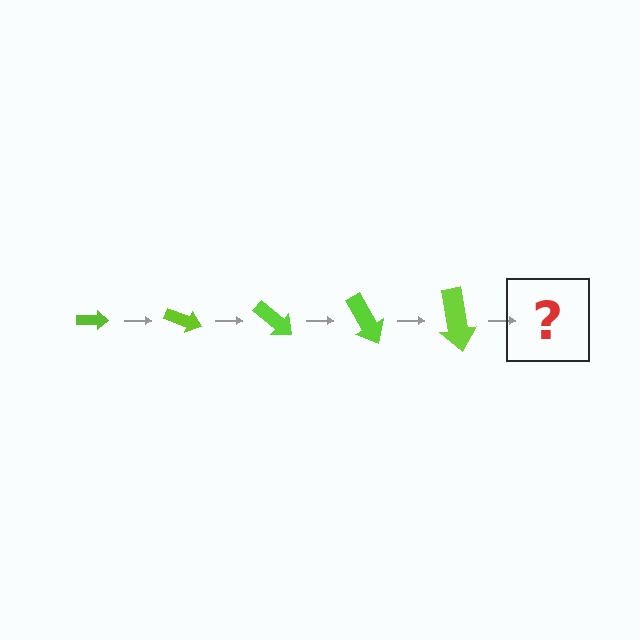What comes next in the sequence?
The next element should be an arrow, larger than the previous one and rotated 100 degrees from the start.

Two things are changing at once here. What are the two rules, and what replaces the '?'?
The two rules are that the arrow grows larger each step and it rotates 20 degrees each step. The '?' should be an arrow, larger than the previous one and rotated 100 degrees from the start.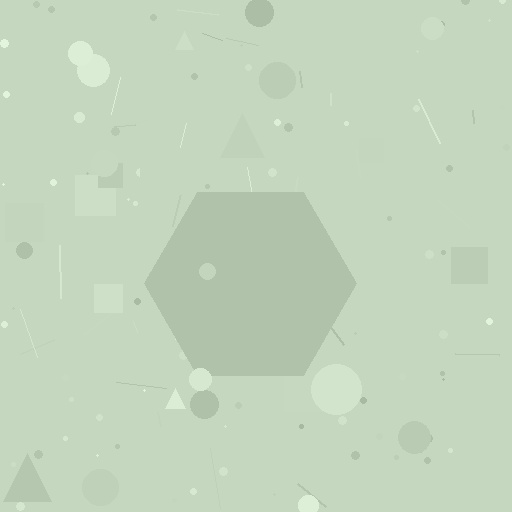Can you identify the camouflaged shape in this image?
The camouflaged shape is a hexagon.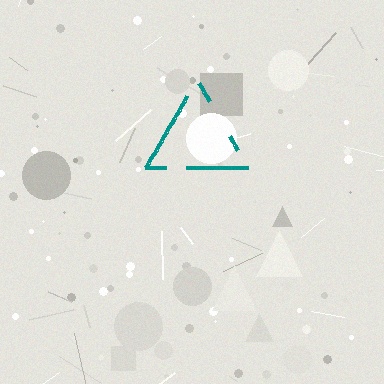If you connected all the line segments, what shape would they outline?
They would outline a triangle.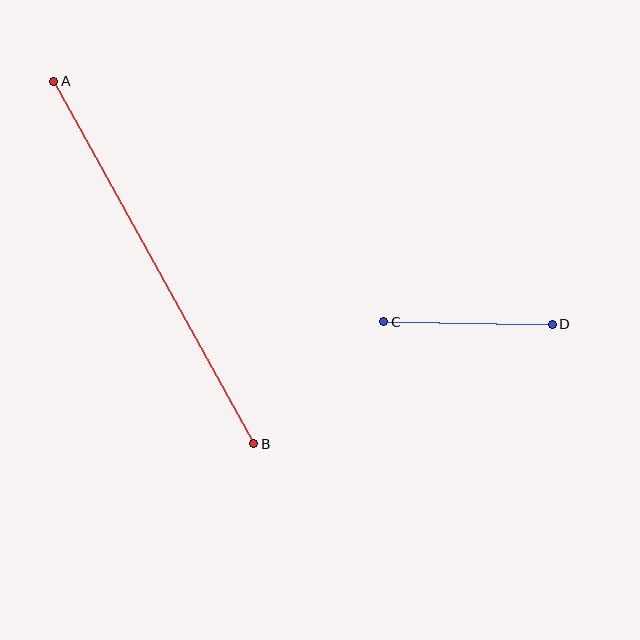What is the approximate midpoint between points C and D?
The midpoint is at approximately (468, 323) pixels.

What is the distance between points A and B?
The distance is approximately 414 pixels.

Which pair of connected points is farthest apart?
Points A and B are farthest apart.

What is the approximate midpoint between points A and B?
The midpoint is at approximately (154, 262) pixels.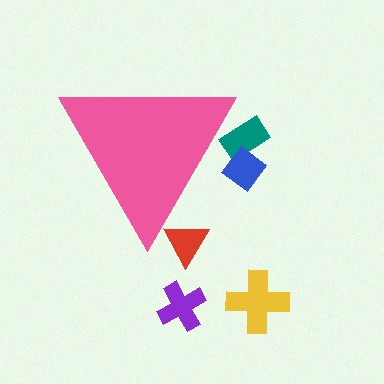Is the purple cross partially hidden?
No, the purple cross is fully visible.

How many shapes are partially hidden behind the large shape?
3 shapes are partially hidden.